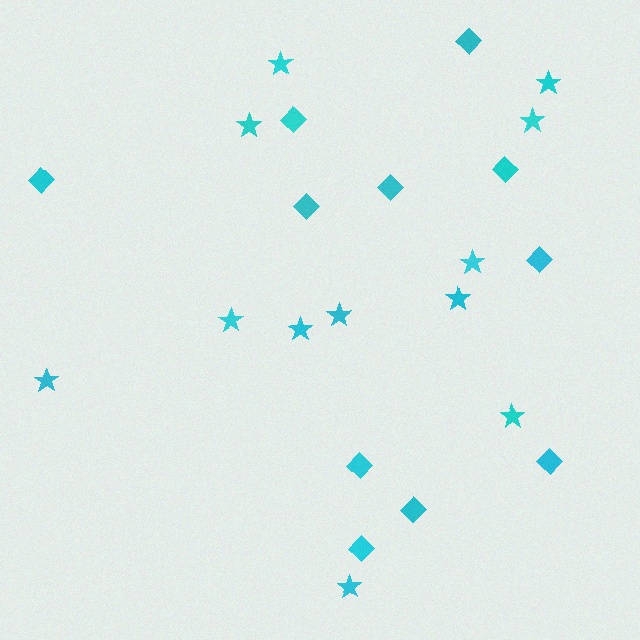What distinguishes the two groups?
There are 2 groups: one group of stars (12) and one group of diamonds (11).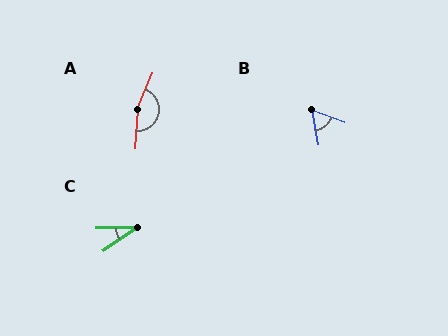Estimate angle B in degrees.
Approximately 60 degrees.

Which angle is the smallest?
C, at approximately 33 degrees.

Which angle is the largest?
A, at approximately 160 degrees.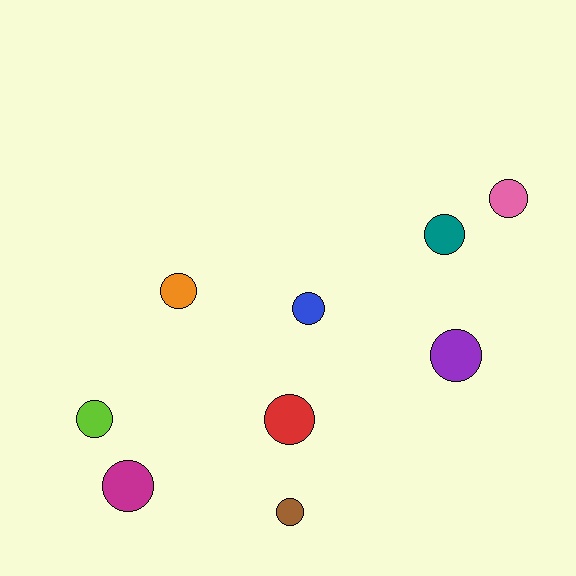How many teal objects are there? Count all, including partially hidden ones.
There is 1 teal object.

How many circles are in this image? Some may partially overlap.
There are 9 circles.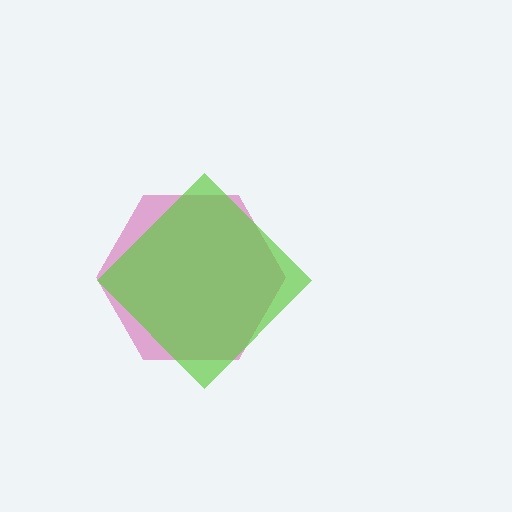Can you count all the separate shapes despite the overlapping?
Yes, there are 2 separate shapes.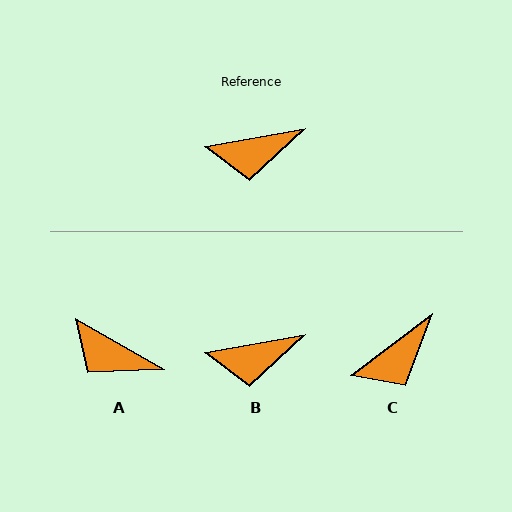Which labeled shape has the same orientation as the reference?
B.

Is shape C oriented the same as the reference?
No, it is off by about 28 degrees.